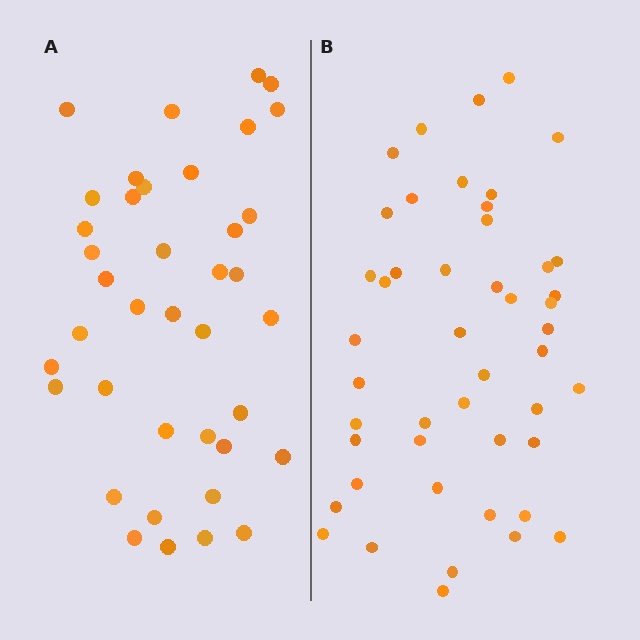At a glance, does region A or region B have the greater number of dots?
Region B (the right region) has more dots.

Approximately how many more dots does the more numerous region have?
Region B has roughly 8 or so more dots than region A.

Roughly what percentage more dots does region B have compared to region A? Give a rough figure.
About 20% more.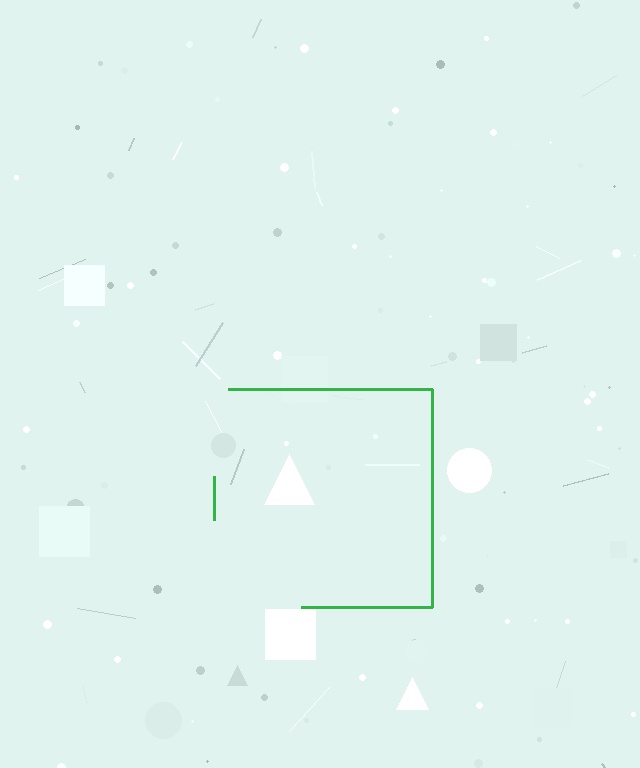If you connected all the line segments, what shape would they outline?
They would outline a square.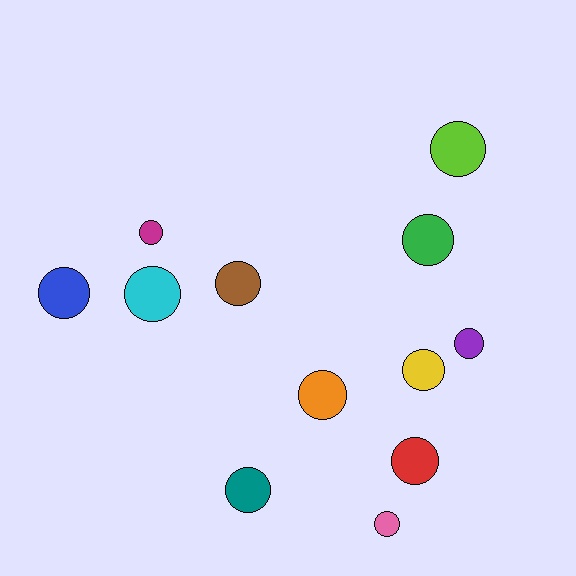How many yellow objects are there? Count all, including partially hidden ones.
There is 1 yellow object.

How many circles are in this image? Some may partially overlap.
There are 12 circles.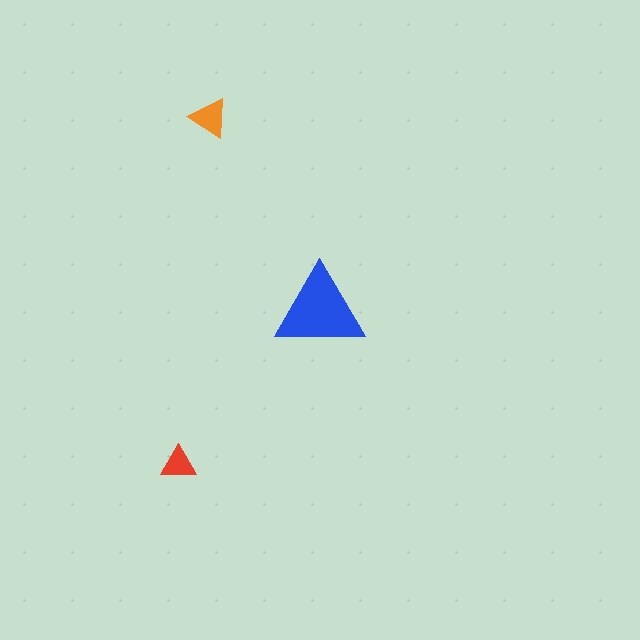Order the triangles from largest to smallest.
the blue one, the orange one, the red one.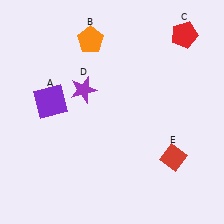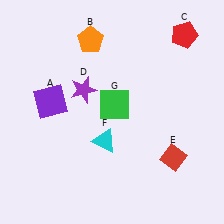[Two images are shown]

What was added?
A cyan triangle (F), a green square (G) were added in Image 2.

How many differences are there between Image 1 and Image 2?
There are 2 differences between the two images.